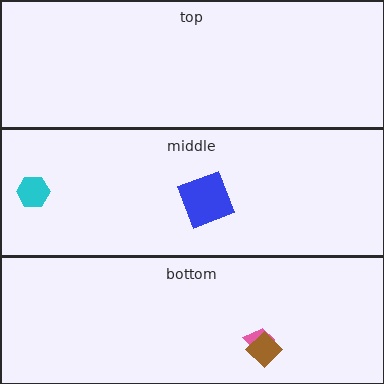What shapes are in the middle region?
The cyan hexagon, the blue square.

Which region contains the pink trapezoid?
The bottom region.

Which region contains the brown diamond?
The bottom region.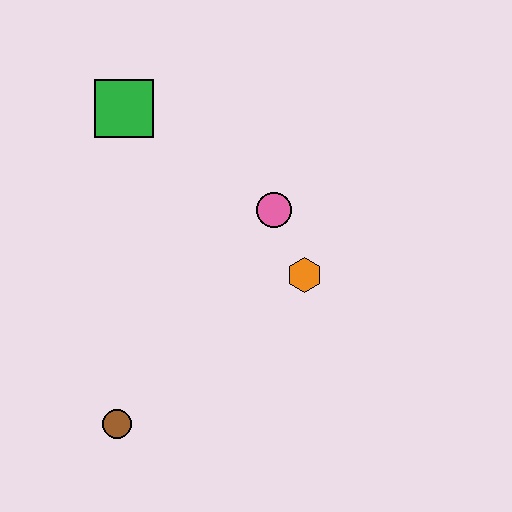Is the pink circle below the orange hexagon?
No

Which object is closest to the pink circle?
The orange hexagon is closest to the pink circle.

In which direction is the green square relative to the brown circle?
The green square is above the brown circle.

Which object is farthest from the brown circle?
The green square is farthest from the brown circle.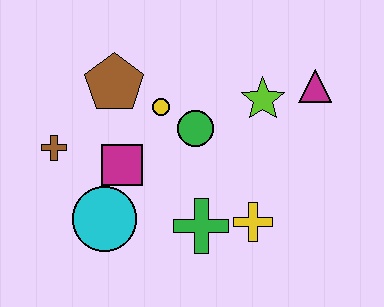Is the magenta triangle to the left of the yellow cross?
No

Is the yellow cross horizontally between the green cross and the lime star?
Yes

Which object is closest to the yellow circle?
The green circle is closest to the yellow circle.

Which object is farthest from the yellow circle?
The magenta triangle is farthest from the yellow circle.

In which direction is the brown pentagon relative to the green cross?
The brown pentagon is above the green cross.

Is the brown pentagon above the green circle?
Yes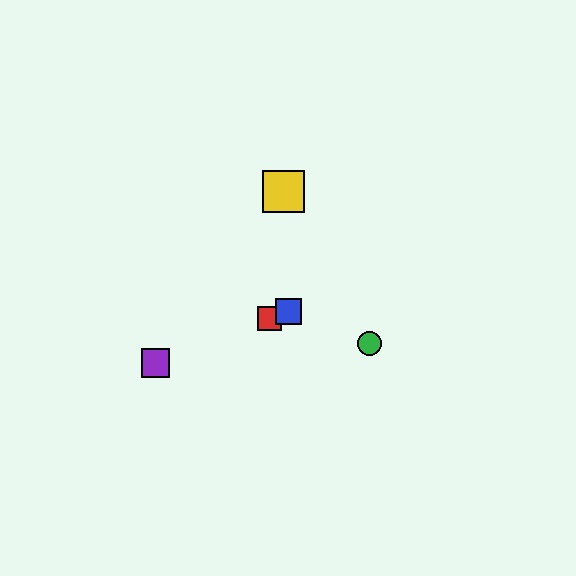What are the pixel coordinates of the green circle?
The green circle is at (370, 343).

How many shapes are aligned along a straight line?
3 shapes (the red square, the blue square, the purple square) are aligned along a straight line.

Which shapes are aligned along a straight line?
The red square, the blue square, the purple square are aligned along a straight line.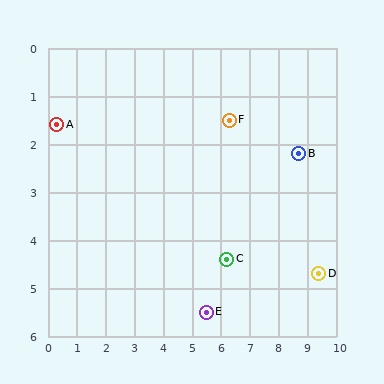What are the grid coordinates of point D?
Point D is at approximately (9.4, 4.7).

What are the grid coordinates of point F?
Point F is at approximately (6.3, 1.5).